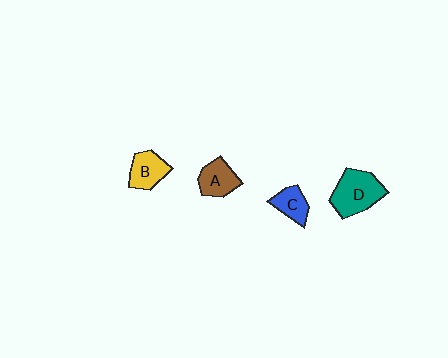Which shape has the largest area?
Shape D (teal).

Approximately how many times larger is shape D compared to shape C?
Approximately 1.9 times.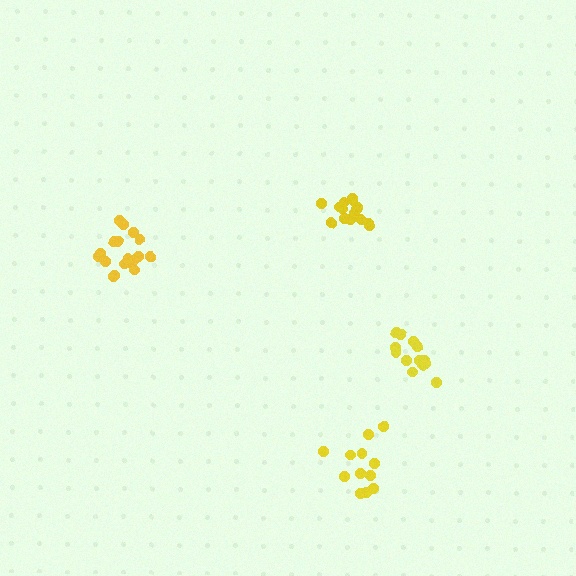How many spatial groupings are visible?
There are 4 spatial groupings.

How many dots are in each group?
Group 1: 18 dots, Group 2: 13 dots, Group 3: 12 dots, Group 4: 15 dots (58 total).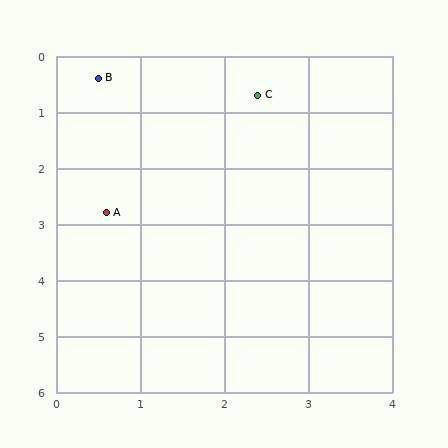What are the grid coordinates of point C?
Point C is at approximately (2.4, 0.7).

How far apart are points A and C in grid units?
Points A and C are about 2.8 grid units apart.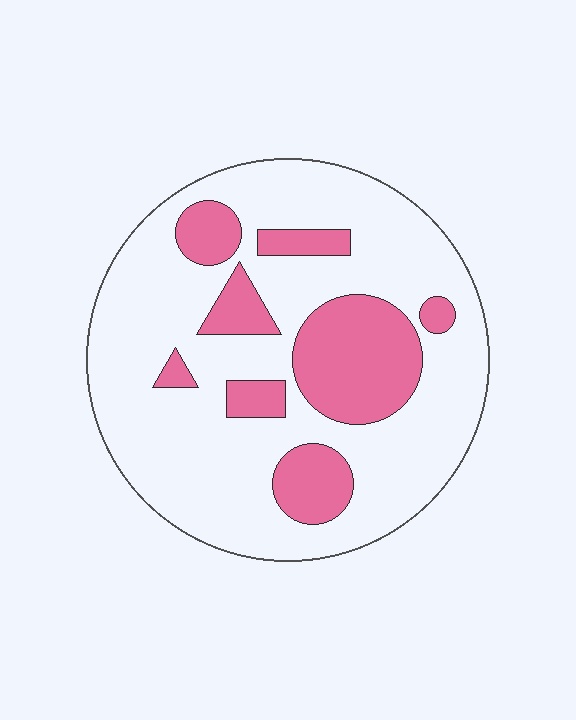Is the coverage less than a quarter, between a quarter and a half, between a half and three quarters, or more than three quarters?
Between a quarter and a half.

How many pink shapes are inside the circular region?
8.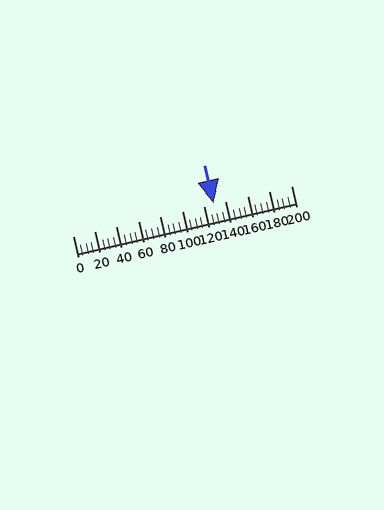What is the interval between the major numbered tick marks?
The major tick marks are spaced 20 units apart.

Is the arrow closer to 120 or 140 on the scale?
The arrow is closer to 120.